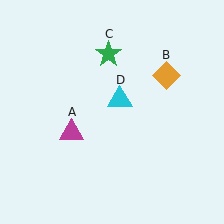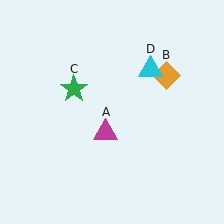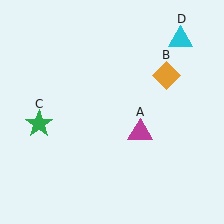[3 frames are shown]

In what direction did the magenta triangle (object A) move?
The magenta triangle (object A) moved right.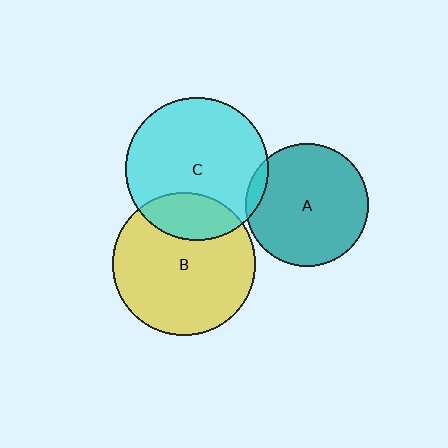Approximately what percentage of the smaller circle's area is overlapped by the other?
Approximately 5%.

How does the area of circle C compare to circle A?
Approximately 1.4 times.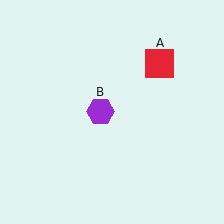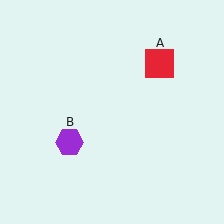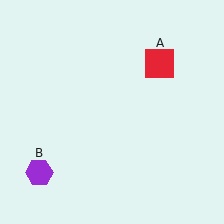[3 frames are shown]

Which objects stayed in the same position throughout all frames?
Red square (object A) remained stationary.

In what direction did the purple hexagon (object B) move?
The purple hexagon (object B) moved down and to the left.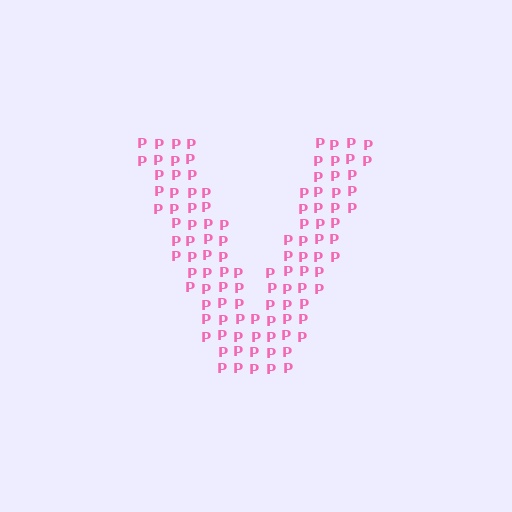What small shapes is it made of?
It is made of small letter P's.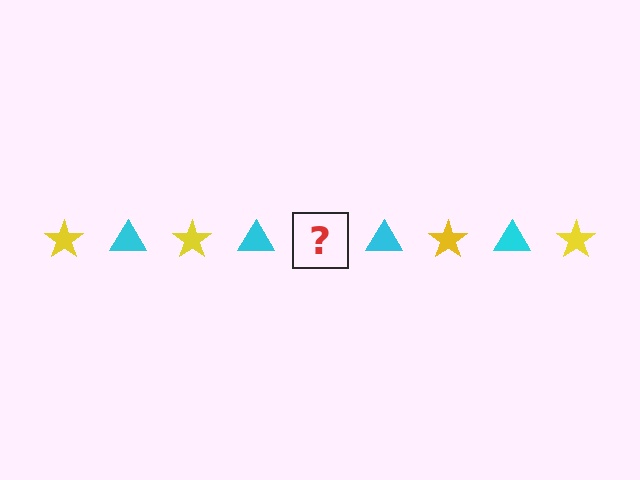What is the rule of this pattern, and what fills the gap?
The rule is that the pattern alternates between yellow star and cyan triangle. The gap should be filled with a yellow star.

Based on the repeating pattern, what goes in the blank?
The blank should be a yellow star.